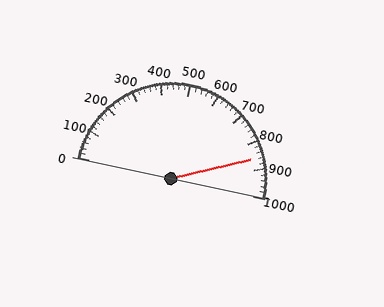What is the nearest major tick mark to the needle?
The nearest major tick mark is 900.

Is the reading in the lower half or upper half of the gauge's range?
The reading is in the upper half of the range (0 to 1000).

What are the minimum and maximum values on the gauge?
The gauge ranges from 0 to 1000.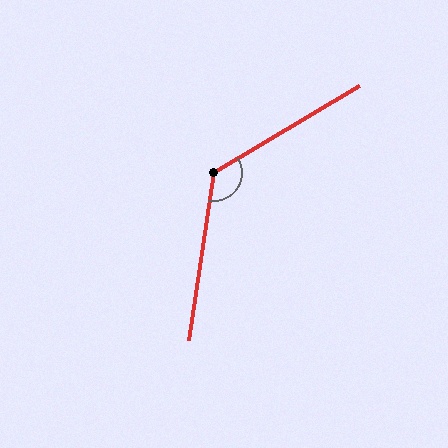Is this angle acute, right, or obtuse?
It is obtuse.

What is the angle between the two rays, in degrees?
Approximately 129 degrees.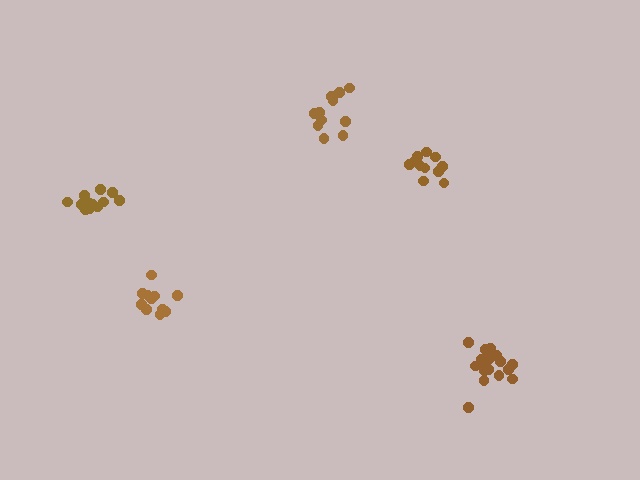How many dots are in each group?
Group 1: 11 dots, Group 2: 17 dots, Group 3: 12 dots, Group 4: 11 dots, Group 5: 11 dots (62 total).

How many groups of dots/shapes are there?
There are 5 groups.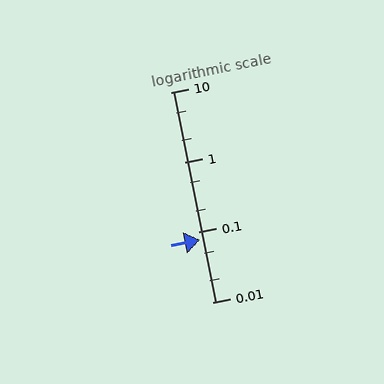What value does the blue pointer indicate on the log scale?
The pointer indicates approximately 0.078.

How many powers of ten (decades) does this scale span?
The scale spans 3 decades, from 0.01 to 10.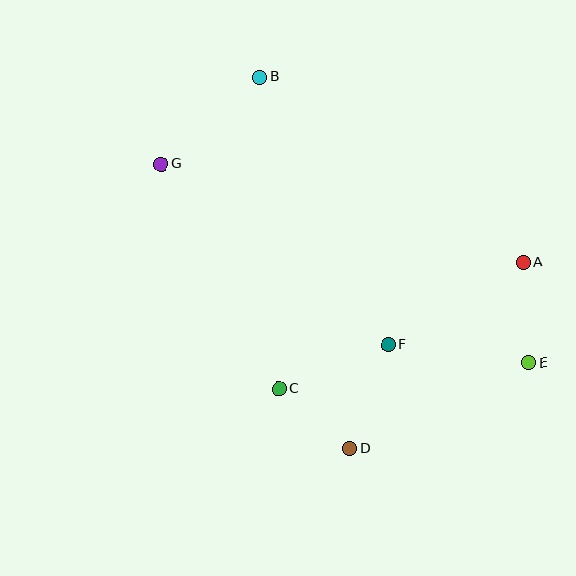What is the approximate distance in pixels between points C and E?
The distance between C and E is approximately 251 pixels.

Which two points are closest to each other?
Points C and D are closest to each other.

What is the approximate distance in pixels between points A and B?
The distance between A and B is approximately 322 pixels.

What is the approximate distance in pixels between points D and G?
The distance between D and G is approximately 341 pixels.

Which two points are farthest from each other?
Points E and G are farthest from each other.